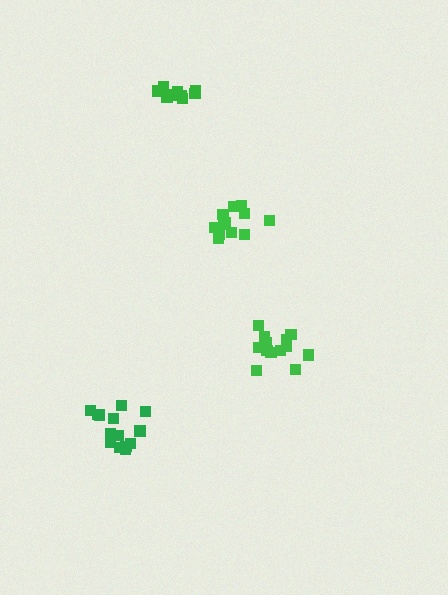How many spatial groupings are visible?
There are 4 spatial groupings.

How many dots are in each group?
Group 1: 10 dots, Group 2: 12 dots, Group 3: 15 dots, Group 4: 13 dots (50 total).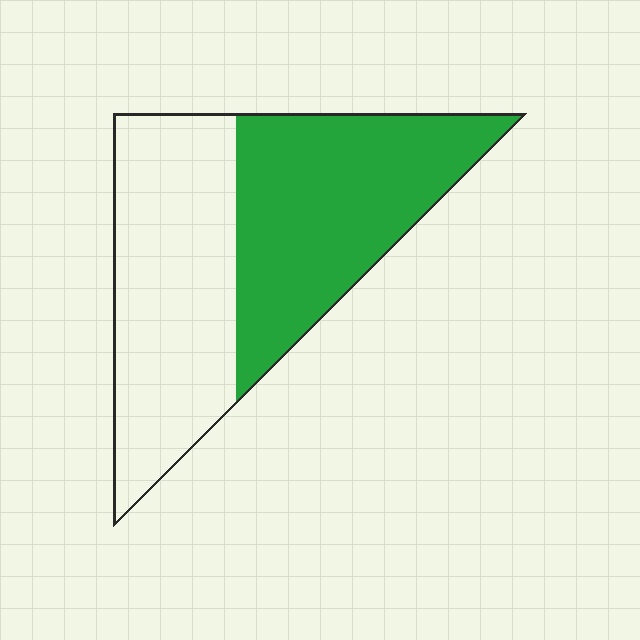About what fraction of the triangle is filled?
About one half (1/2).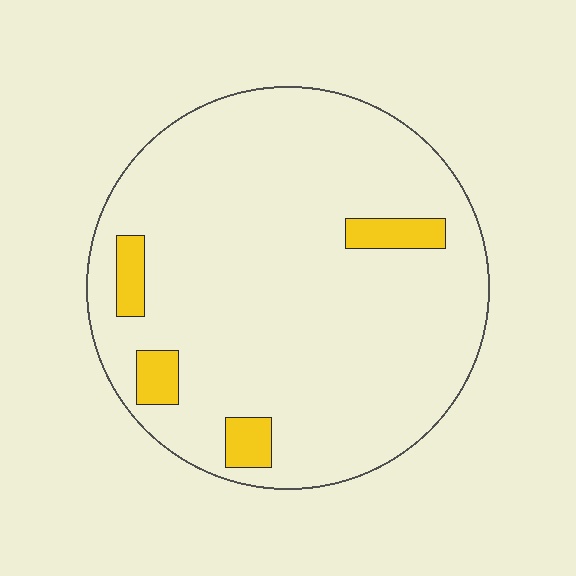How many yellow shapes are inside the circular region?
4.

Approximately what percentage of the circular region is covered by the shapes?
Approximately 10%.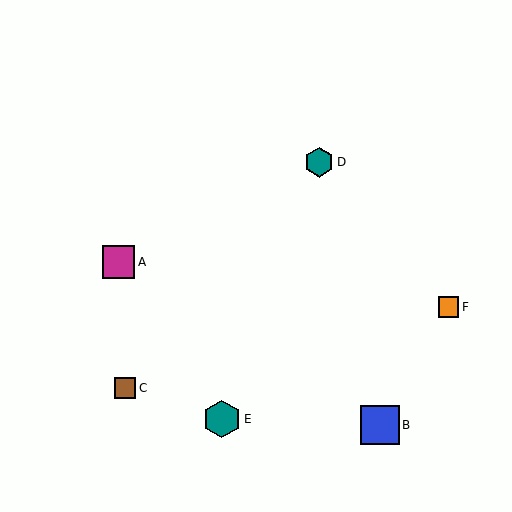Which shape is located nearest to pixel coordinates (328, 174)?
The teal hexagon (labeled D) at (319, 162) is nearest to that location.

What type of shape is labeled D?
Shape D is a teal hexagon.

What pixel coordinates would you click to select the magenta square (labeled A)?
Click at (118, 262) to select the magenta square A.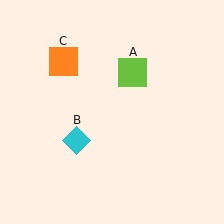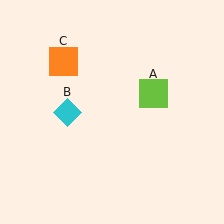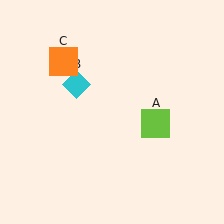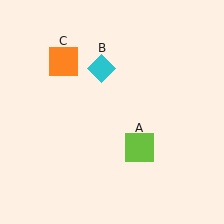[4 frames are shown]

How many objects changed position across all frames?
2 objects changed position: lime square (object A), cyan diamond (object B).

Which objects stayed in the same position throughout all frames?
Orange square (object C) remained stationary.